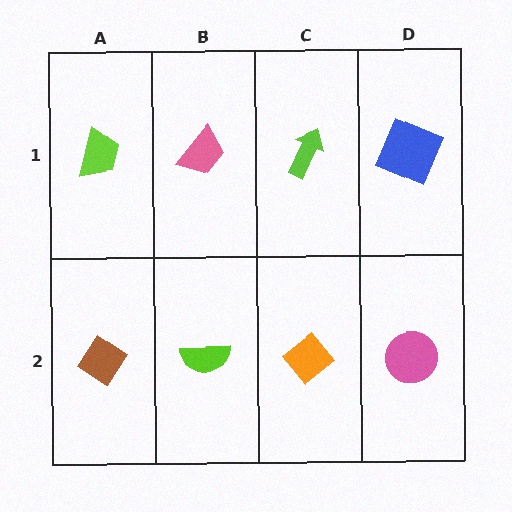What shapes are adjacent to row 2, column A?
A lime trapezoid (row 1, column A), a lime semicircle (row 2, column B).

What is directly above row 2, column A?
A lime trapezoid.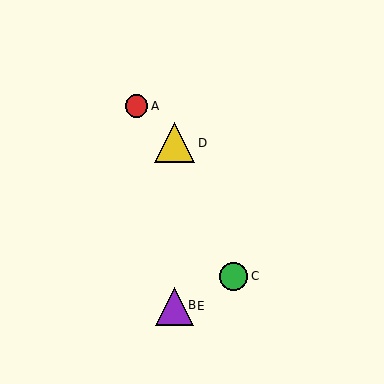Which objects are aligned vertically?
Objects B, D, E are aligned vertically.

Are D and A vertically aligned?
No, D is at x≈175 and A is at x≈137.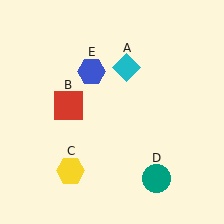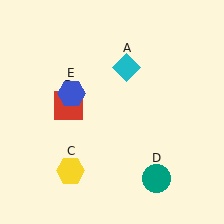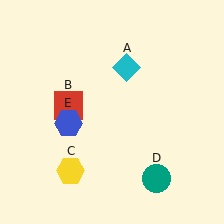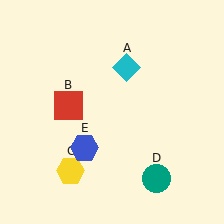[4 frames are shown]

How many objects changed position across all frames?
1 object changed position: blue hexagon (object E).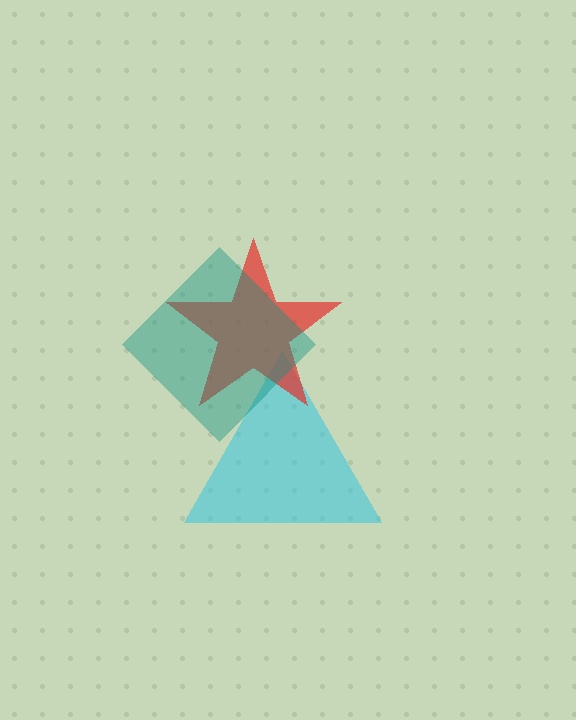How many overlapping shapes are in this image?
There are 3 overlapping shapes in the image.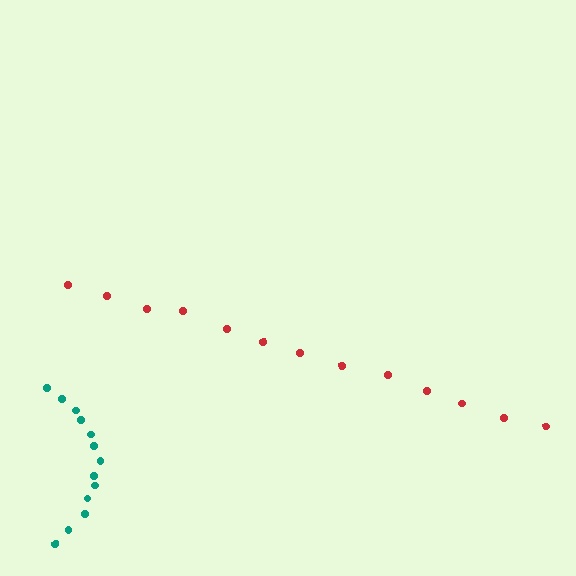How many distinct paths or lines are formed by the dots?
There are 2 distinct paths.